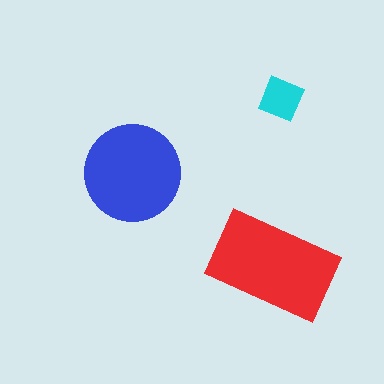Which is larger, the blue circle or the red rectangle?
The red rectangle.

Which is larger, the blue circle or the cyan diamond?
The blue circle.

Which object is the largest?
The red rectangle.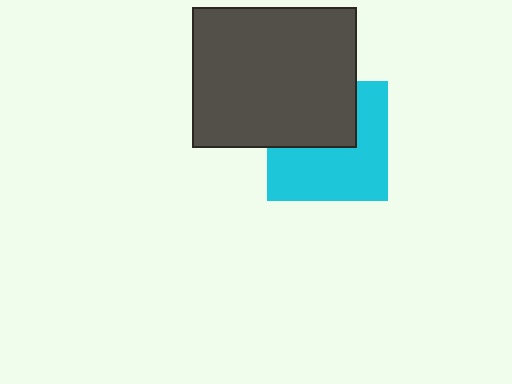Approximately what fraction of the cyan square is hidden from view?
Roughly 41% of the cyan square is hidden behind the dark gray rectangle.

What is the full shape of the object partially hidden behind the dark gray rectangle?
The partially hidden object is a cyan square.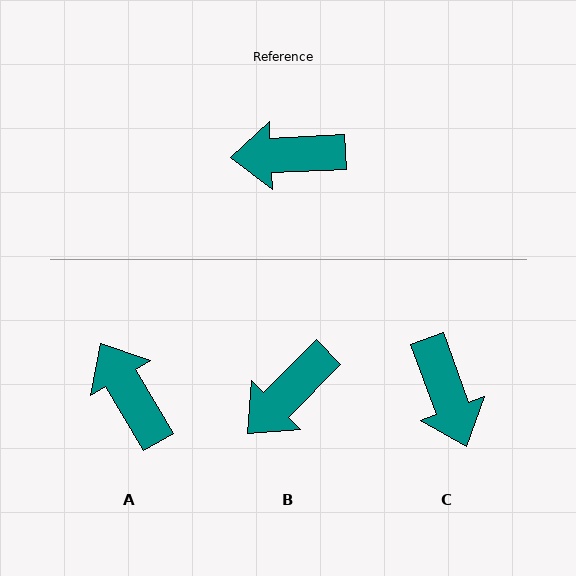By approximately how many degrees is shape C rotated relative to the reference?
Approximately 107 degrees counter-clockwise.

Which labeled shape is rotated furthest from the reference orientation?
C, about 107 degrees away.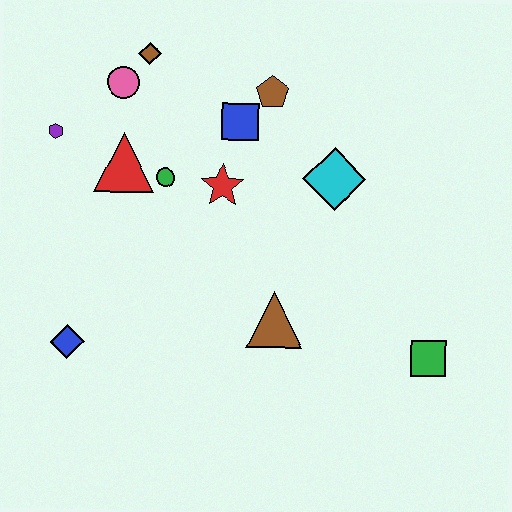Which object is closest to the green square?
The brown triangle is closest to the green square.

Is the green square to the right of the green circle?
Yes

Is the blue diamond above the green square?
Yes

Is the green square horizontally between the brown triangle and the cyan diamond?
No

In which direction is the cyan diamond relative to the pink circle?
The cyan diamond is to the right of the pink circle.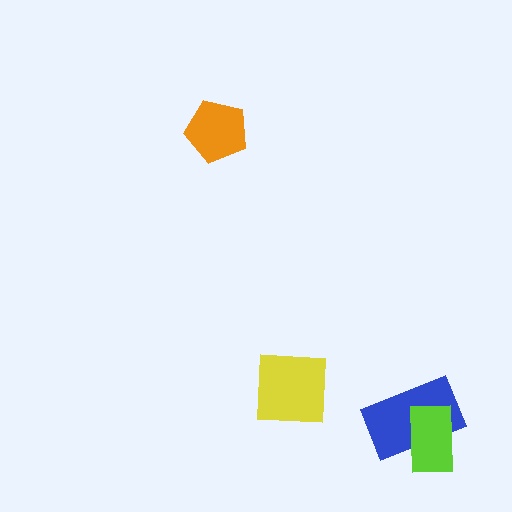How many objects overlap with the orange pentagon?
0 objects overlap with the orange pentagon.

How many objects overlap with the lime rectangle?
1 object overlaps with the lime rectangle.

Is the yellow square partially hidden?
No, no other shape covers it.